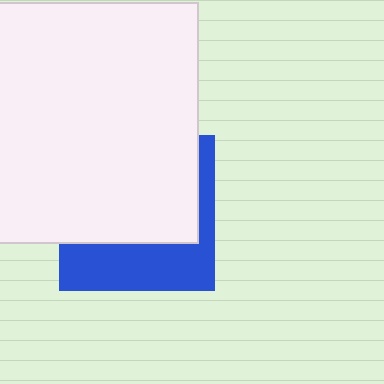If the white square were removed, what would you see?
You would see the complete blue square.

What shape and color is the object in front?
The object in front is a white square.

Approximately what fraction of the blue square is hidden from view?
Roughly 62% of the blue square is hidden behind the white square.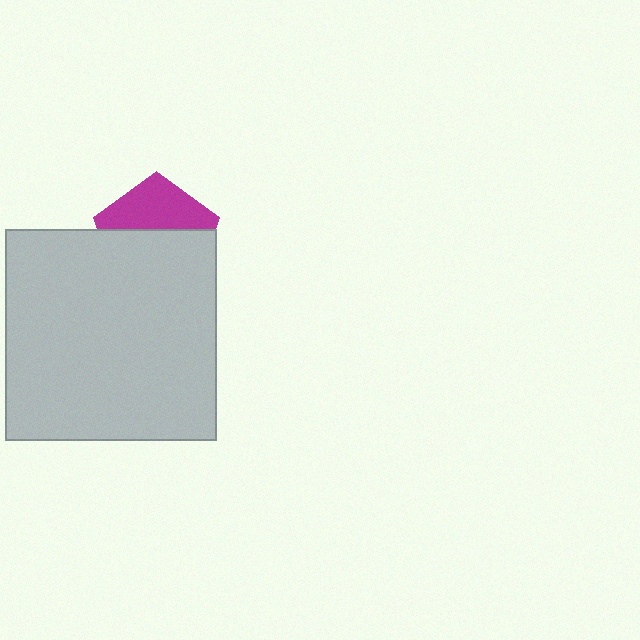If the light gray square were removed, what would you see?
You would see the complete magenta pentagon.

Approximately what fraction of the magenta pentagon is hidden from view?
Roughly 58% of the magenta pentagon is hidden behind the light gray square.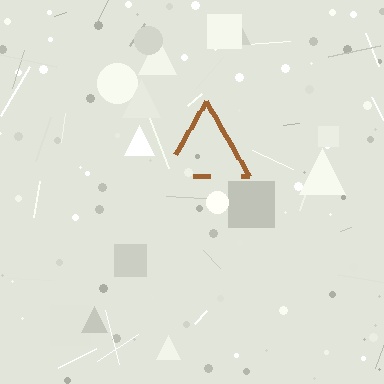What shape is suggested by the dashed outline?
The dashed outline suggests a triangle.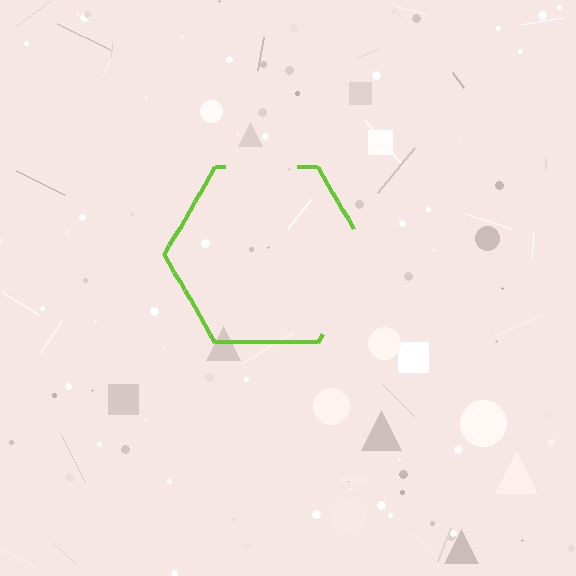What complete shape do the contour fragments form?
The contour fragments form a hexagon.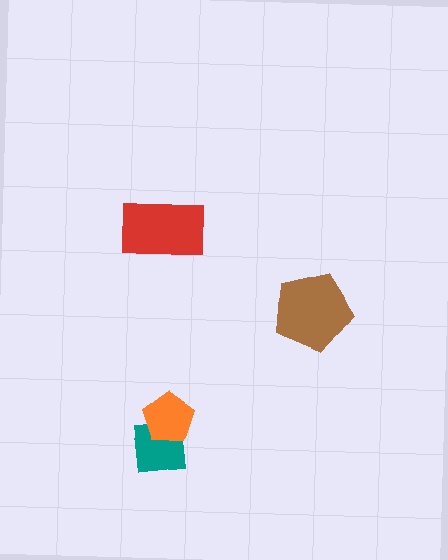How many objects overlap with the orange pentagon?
1 object overlaps with the orange pentagon.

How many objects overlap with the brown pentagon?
0 objects overlap with the brown pentagon.